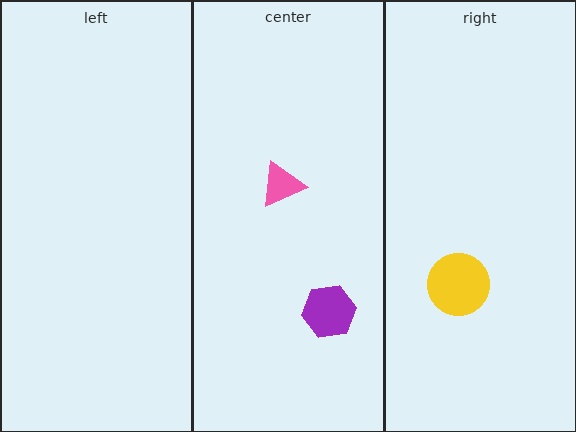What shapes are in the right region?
The yellow circle.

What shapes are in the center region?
The purple hexagon, the pink triangle.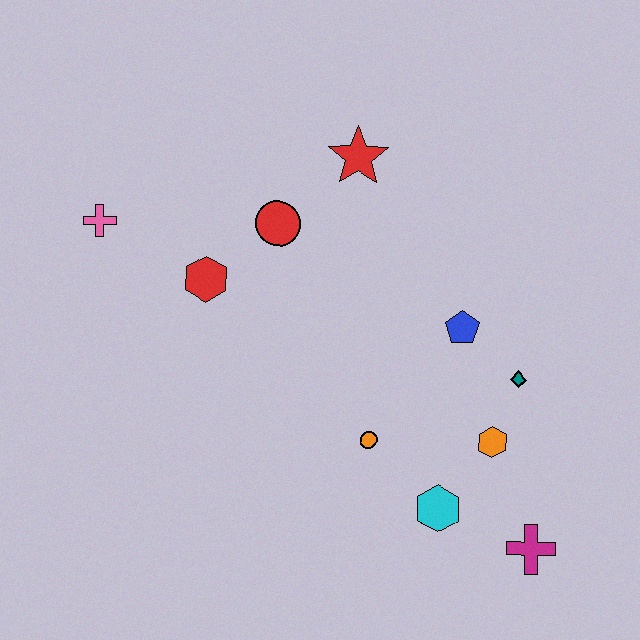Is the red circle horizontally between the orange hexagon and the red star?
No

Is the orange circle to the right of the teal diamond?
No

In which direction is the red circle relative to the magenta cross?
The red circle is above the magenta cross.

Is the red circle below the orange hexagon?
No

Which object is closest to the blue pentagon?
The teal diamond is closest to the blue pentagon.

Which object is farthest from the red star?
The magenta cross is farthest from the red star.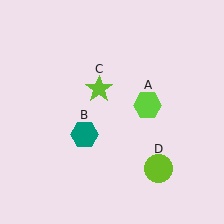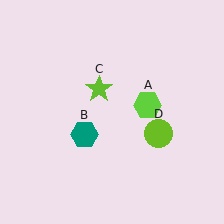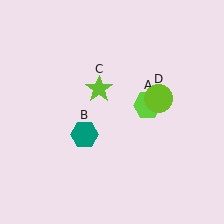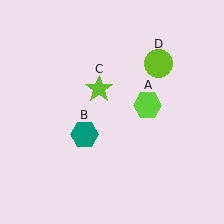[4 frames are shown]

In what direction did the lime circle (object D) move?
The lime circle (object D) moved up.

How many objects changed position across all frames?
1 object changed position: lime circle (object D).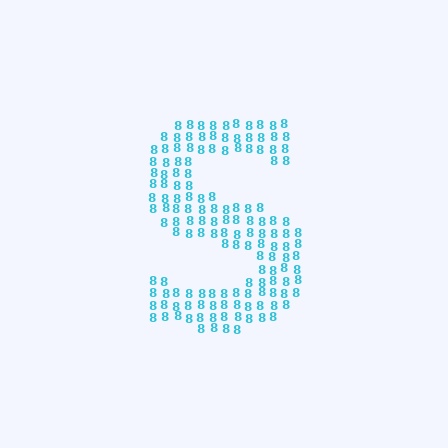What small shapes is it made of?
It is made of small digit 8's.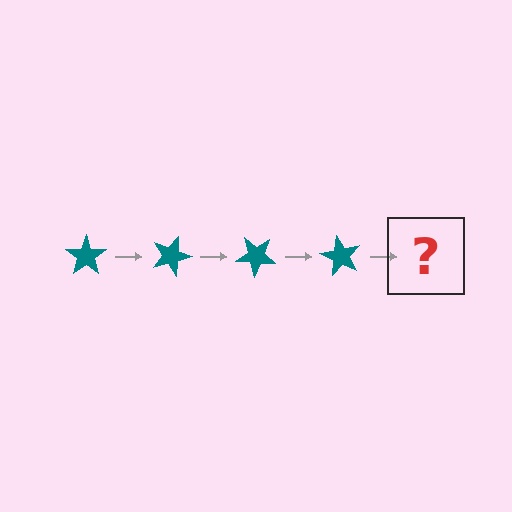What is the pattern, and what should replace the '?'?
The pattern is that the star rotates 20 degrees each step. The '?' should be a teal star rotated 80 degrees.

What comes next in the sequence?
The next element should be a teal star rotated 80 degrees.